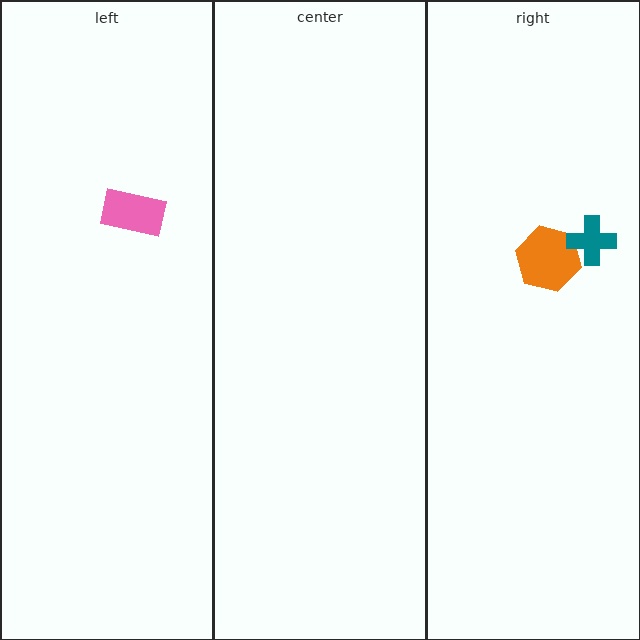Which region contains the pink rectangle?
The left region.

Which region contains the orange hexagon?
The right region.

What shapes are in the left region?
The pink rectangle.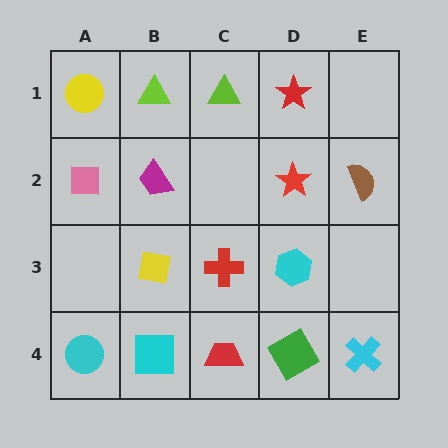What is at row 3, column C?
A red cross.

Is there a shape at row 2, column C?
No, that cell is empty.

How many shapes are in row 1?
4 shapes.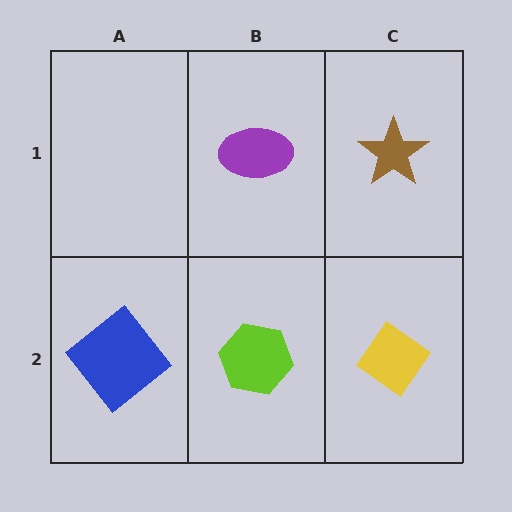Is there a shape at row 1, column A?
No, that cell is empty.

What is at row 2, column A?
A blue diamond.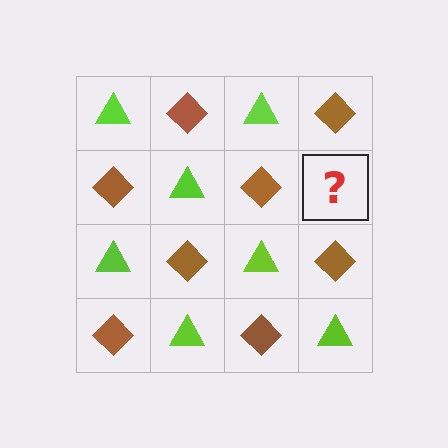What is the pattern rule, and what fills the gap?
The rule is that it alternates lime triangle and brown diamond in a checkerboard pattern. The gap should be filled with a lime triangle.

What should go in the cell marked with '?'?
The missing cell should contain a lime triangle.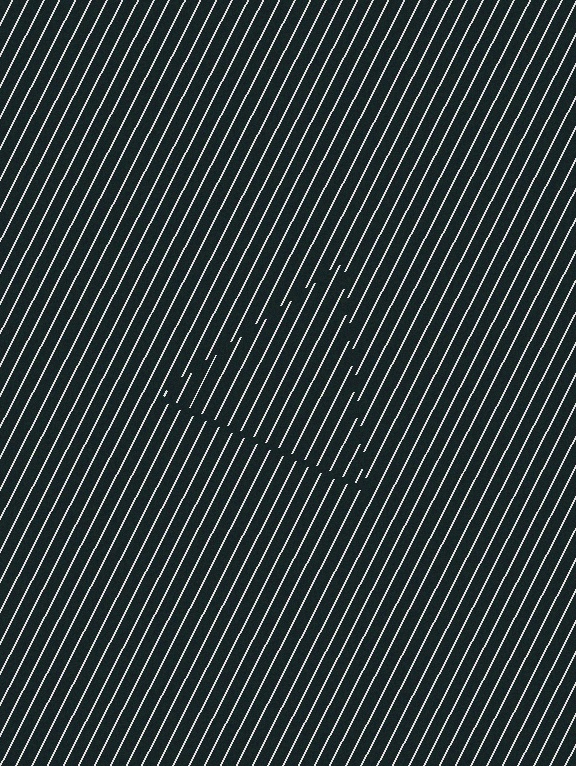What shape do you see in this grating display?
An illusory triangle. The interior of the shape contains the same grating, shifted by half a period — the contour is defined by the phase discontinuity where line-ends from the inner and outer gratings abut.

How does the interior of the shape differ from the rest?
The interior of the shape contains the same grating, shifted by half a period — the contour is defined by the phase discontinuity where line-ends from the inner and outer gratings abut.